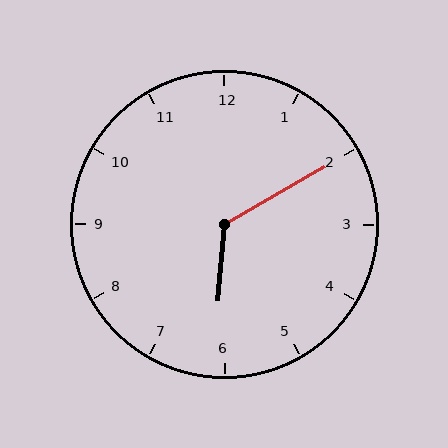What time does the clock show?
6:10.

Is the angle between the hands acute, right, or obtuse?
It is obtuse.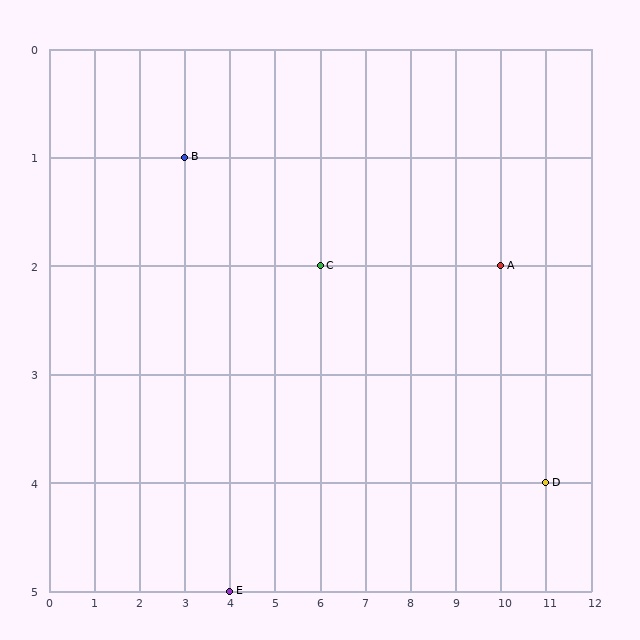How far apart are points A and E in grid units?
Points A and E are 6 columns and 3 rows apart (about 6.7 grid units diagonally).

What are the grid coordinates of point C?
Point C is at grid coordinates (6, 2).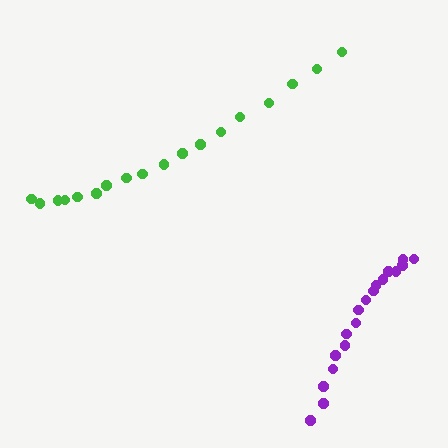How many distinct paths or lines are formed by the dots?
There are 2 distinct paths.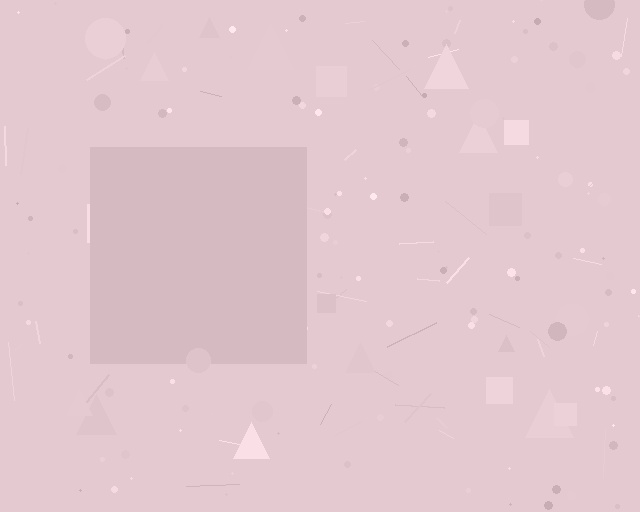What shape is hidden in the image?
A square is hidden in the image.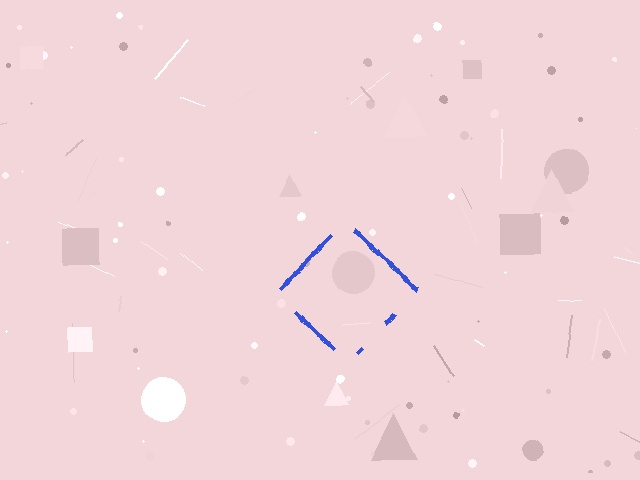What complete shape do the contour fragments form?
The contour fragments form a diamond.